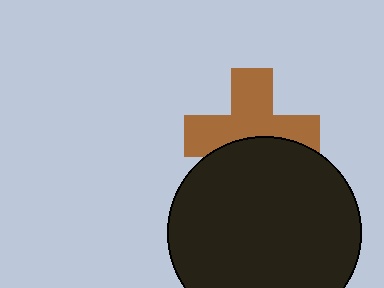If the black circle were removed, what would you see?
You would see the complete brown cross.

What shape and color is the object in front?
The object in front is a black circle.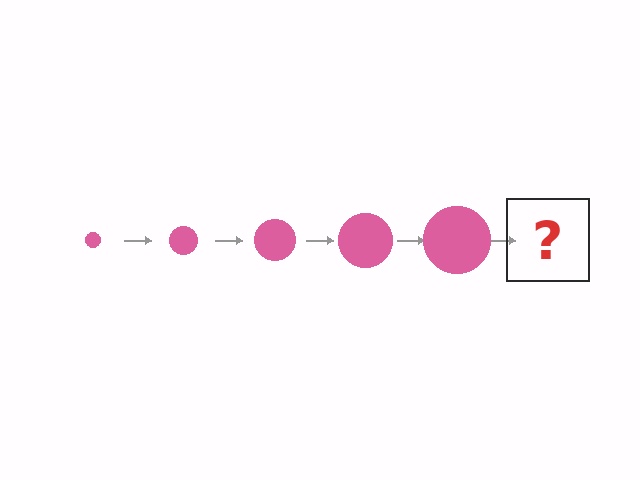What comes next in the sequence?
The next element should be a pink circle, larger than the previous one.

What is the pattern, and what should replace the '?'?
The pattern is that the circle gets progressively larger each step. The '?' should be a pink circle, larger than the previous one.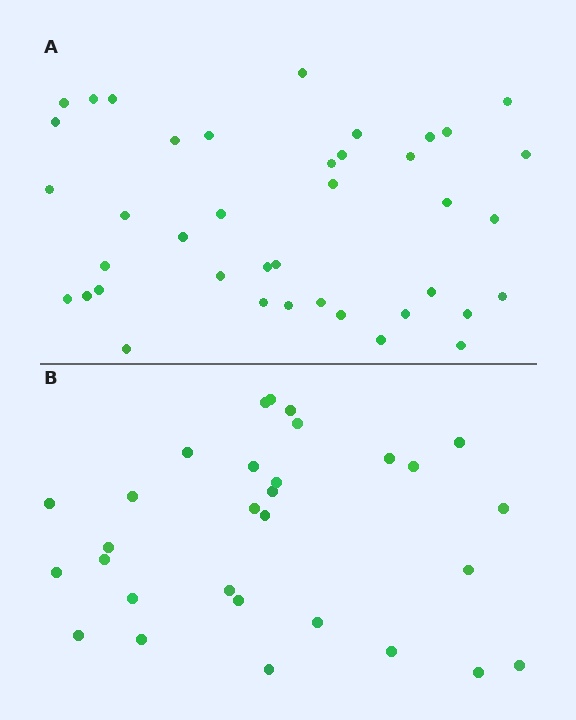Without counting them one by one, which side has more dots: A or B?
Region A (the top region) has more dots.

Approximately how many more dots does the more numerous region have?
Region A has roughly 10 or so more dots than region B.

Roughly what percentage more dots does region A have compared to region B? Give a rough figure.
About 35% more.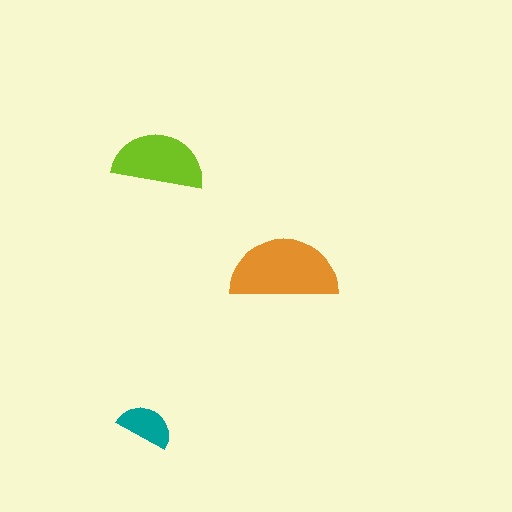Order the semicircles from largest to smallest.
the orange one, the lime one, the teal one.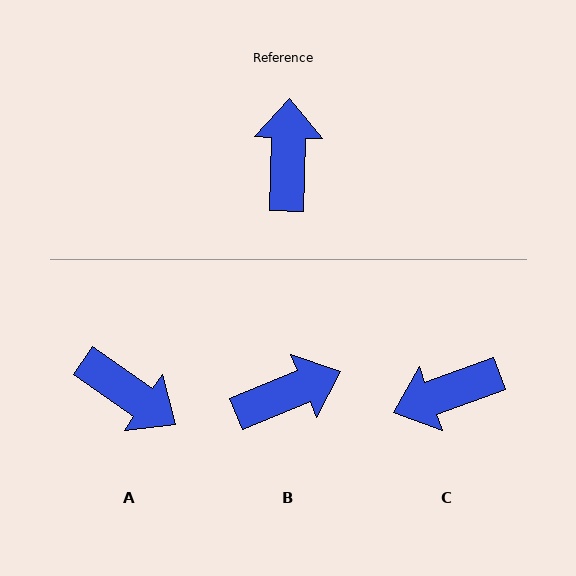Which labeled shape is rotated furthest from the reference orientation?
A, about 123 degrees away.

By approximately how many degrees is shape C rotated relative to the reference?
Approximately 112 degrees counter-clockwise.